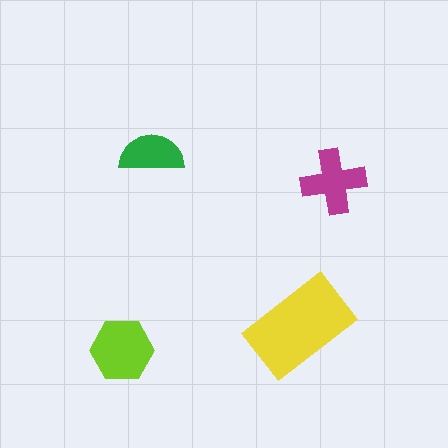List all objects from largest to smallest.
The yellow rectangle, the lime hexagon, the magenta cross, the green semicircle.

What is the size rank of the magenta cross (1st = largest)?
3rd.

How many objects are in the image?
There are 4 objects in the image.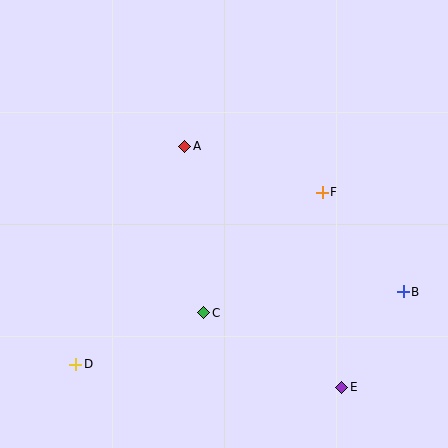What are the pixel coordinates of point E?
Point E is at (342, 387).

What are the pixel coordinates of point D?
Point D is at (76, 364).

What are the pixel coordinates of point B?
Point B is at (403, 292).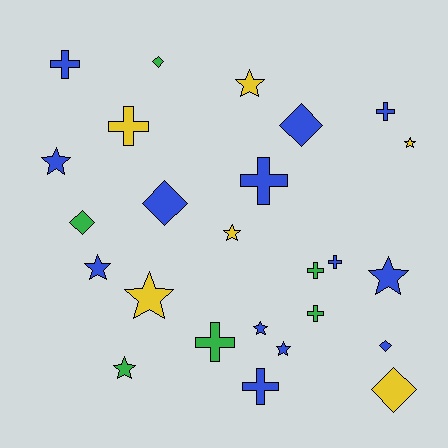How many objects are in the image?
There are 25 objects.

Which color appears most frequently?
Blue, with 13 objects.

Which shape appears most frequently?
Star, with 10 objects.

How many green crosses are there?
There are 3 green crosses.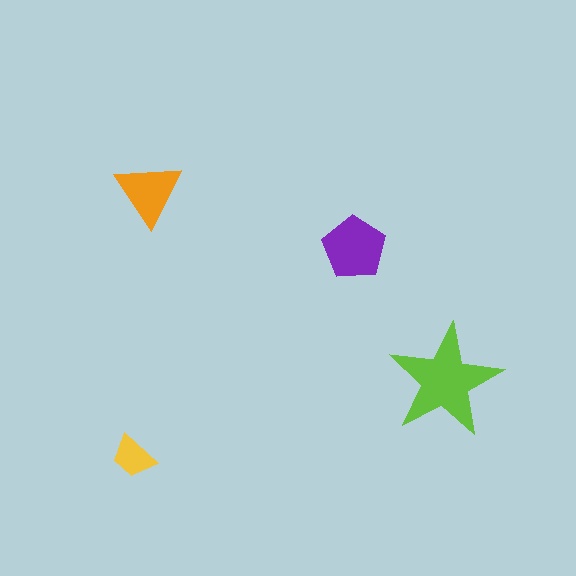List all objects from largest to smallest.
The lime star, the purple pentagon, the orange triangle, the yellow trapezoid.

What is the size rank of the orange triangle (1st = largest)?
3rd.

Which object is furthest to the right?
The lime star is rightmost.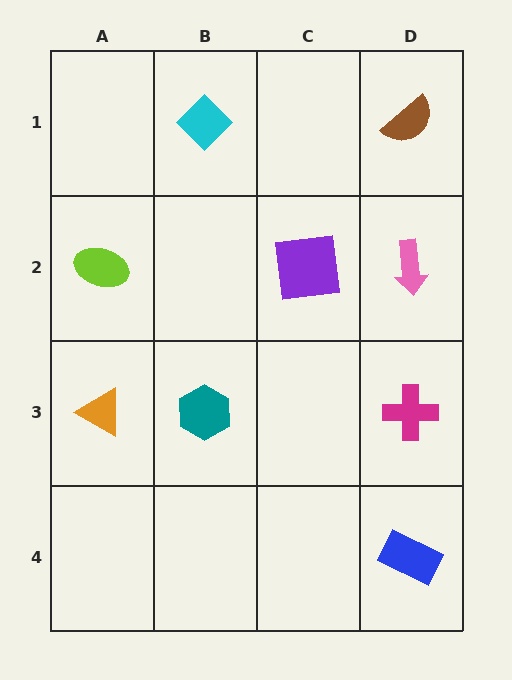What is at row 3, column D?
A magenta cross.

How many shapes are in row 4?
1 shape.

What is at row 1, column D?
A brown semicircle.